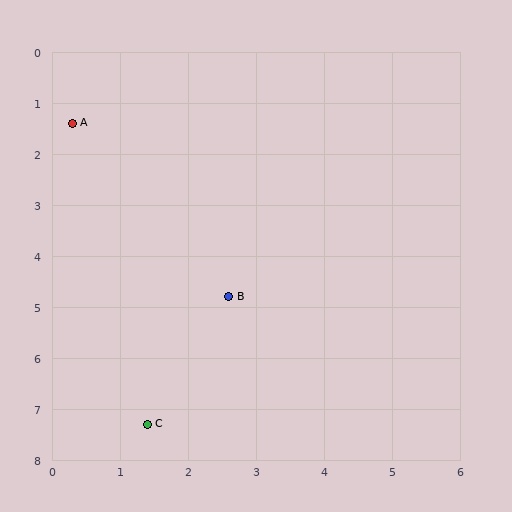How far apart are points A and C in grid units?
Points A and C are about 6.0 grid units apart.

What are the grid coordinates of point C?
Point C is at approximately (1.4, 7.3).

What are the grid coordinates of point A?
Point A is at approximately (0.3, 1.4).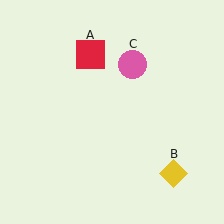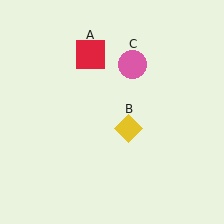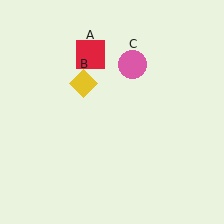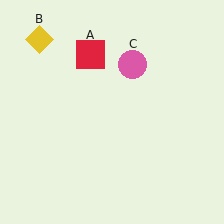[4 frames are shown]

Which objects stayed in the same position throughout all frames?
Red square (object A) and pink circle (object C) remained stationary.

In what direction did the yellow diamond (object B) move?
The yellow diamond (object B) moved up and to the left.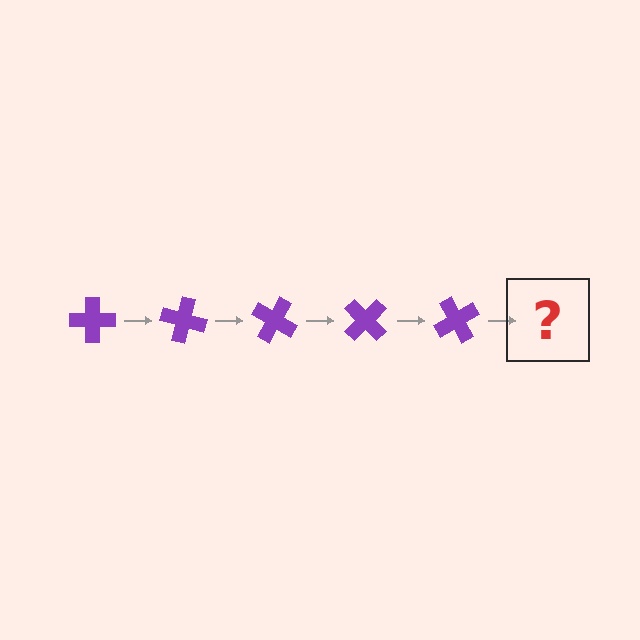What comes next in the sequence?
The next element should be a purple cross rotated 75 degrees.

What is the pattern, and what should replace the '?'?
The pattern is that the cross rotates 15 degrees each step. The '?' should be a purple cross rotated 75 degrees.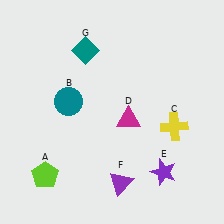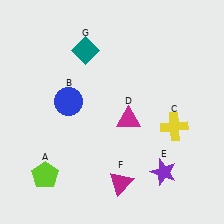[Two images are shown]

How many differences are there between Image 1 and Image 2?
There are 2 differences between the two images.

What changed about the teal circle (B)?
In Image 1, B is teal. In Image 2, it changed to blue.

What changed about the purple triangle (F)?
In Image 1, F is purple. In Image 2, it changed to magenta.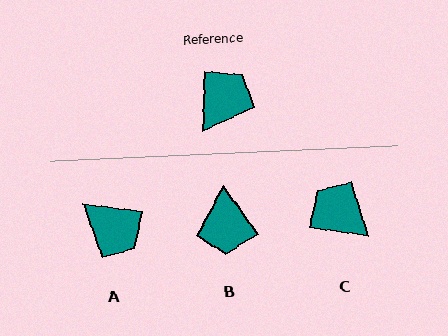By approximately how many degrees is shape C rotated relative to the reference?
Approximately 83 degrees counter-clockwise.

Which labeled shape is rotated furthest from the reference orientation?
B, about 143 degrees away.